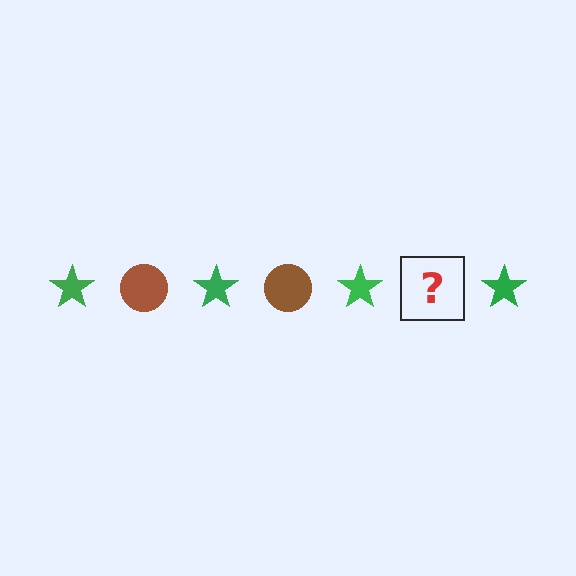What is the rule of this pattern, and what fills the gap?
The rule is that the pattern alternates between green star and brown circle. The gap should be filled with a brown circle.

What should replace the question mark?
The question mark should be replaced with a brown circle.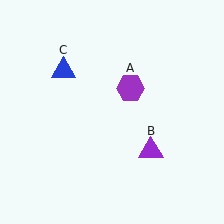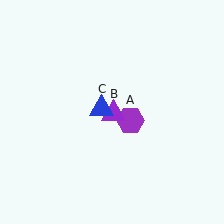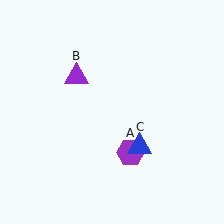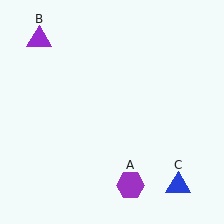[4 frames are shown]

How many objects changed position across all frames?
3 objects changed position: purple hexagon (object A), purple triangle (object B), blue triangle (object C).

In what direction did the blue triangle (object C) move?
The blue triangle (object C) moved down and to the right.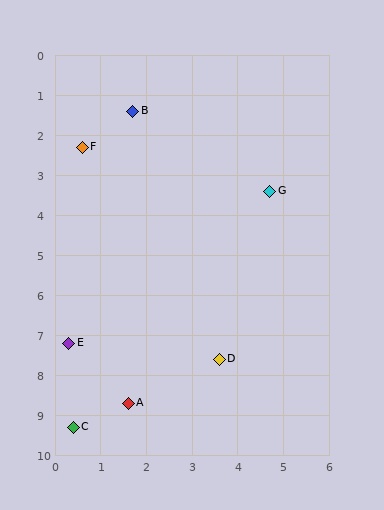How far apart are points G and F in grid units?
Points G and F are about 4.2 grid units apart.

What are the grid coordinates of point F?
Point F is at approximately (0.6, 2.3).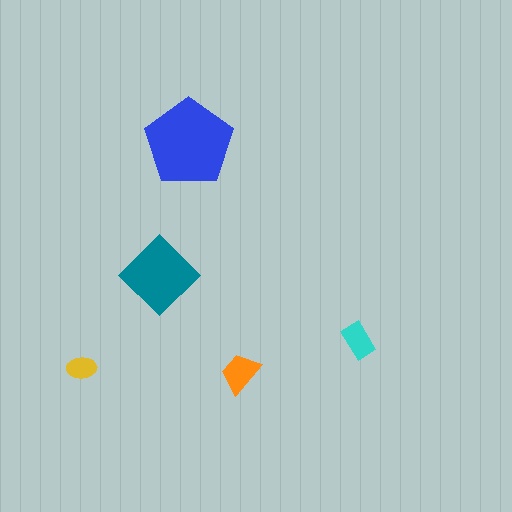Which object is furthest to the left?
The yellow ellipse is leftmost.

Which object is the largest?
The blue pentagon.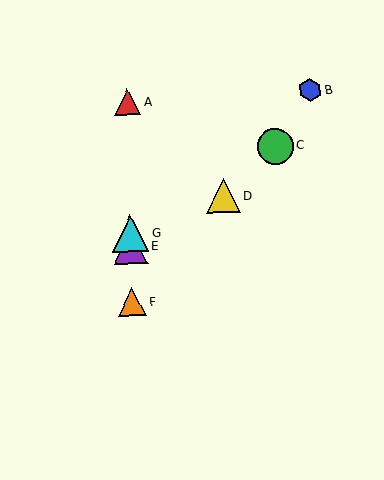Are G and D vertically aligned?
No, G is at x≈130 and D is at x≈223.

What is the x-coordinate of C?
Object C is at x≈275.